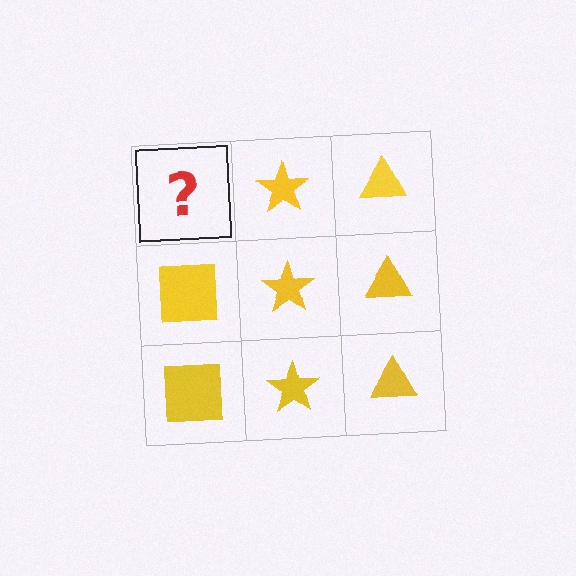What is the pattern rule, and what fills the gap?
The rule is that each column has a consistent shape. The gap should be filled with a yellow square.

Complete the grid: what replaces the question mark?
The question mark should be replaced with a yellow square.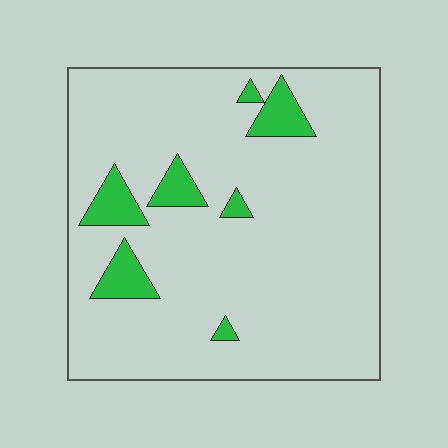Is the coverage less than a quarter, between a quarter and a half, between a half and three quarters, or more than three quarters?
Less than a quarter.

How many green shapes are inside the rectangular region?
7.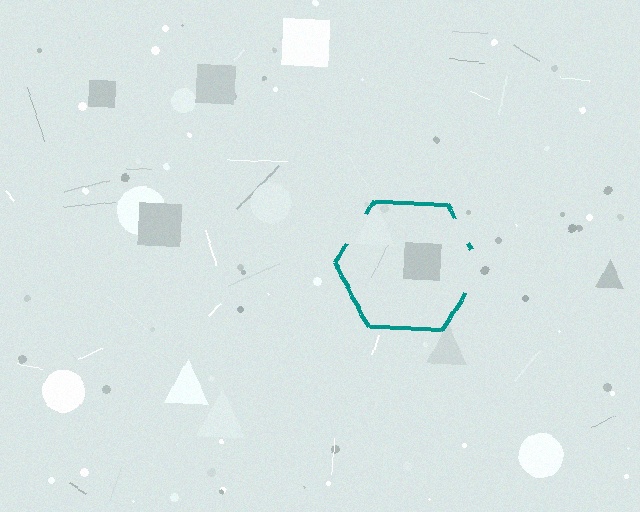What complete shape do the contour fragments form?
The contour fragments form a hexagon.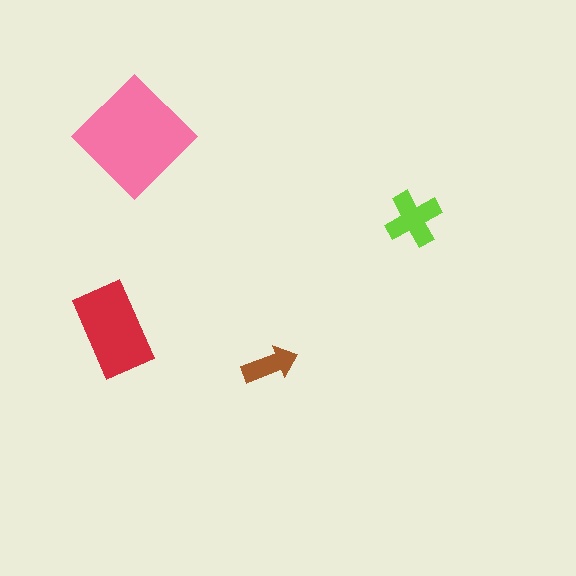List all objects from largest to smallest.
The pink diamond, the red rectangle, the lime cross, the brown arrow.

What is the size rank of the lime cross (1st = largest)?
3rd.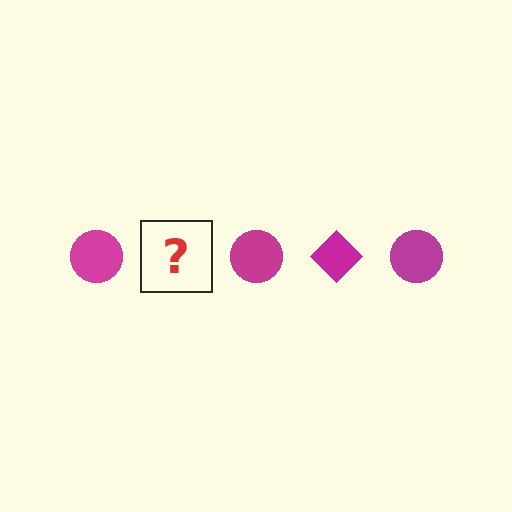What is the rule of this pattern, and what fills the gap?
The rule is that the pattern cycles through circle, diamond shapes in magenta. The gap should be filled with a magenta diamond.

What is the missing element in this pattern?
The missing element is a magenta diamond.